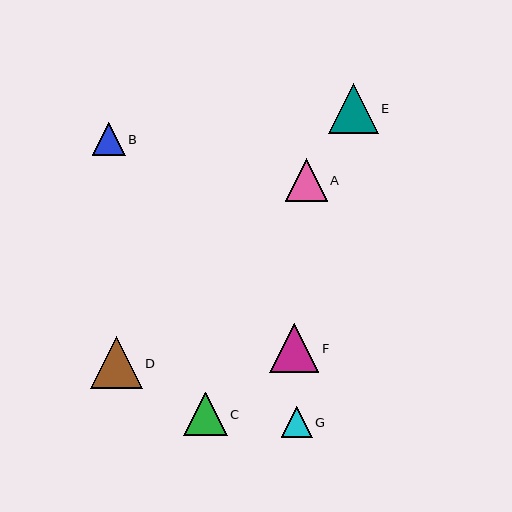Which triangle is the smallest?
Triangle G is the smallest with a size of approximately 31 pixels.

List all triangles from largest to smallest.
From largest to smallest: D, E, F, C, A, B, G.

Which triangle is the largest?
Triangle D is the largest with a size of approximately 52 pixels.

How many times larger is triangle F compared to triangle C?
Triangle F is approximately 1.1 times the size of triangle C.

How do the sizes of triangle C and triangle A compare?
Triangle C and triangle A are approximately the same size.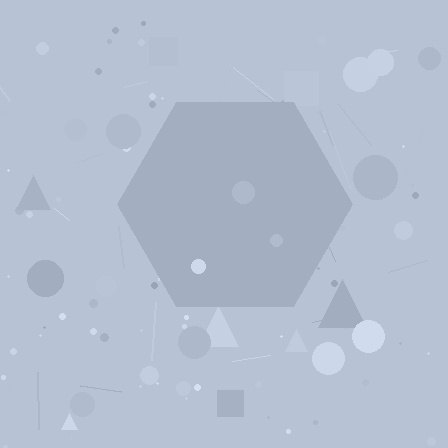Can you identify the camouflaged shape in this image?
The camouflaged shape is a hexagon.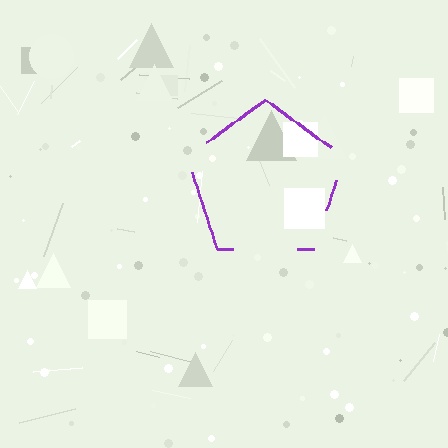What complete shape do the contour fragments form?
The contour fragments form a pentagon.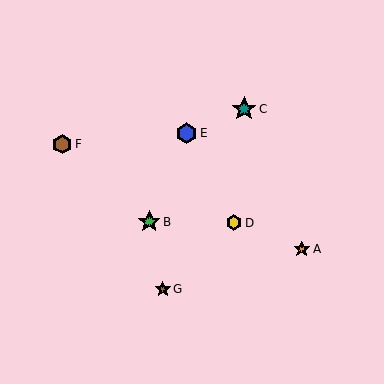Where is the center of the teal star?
The center of the teal star is at (244, 109).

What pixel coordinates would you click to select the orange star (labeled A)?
Click at (302, 249) to select the orange star A.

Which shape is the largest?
The teal star (labeled C) is the largest.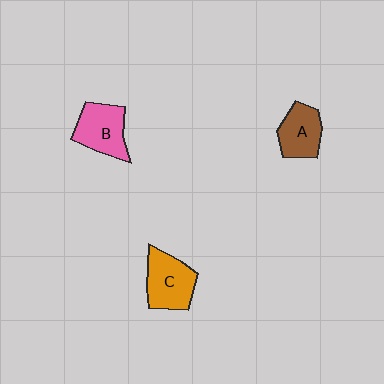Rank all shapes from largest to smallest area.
From largest to smallest: C (orange), B (pink), A (brown).